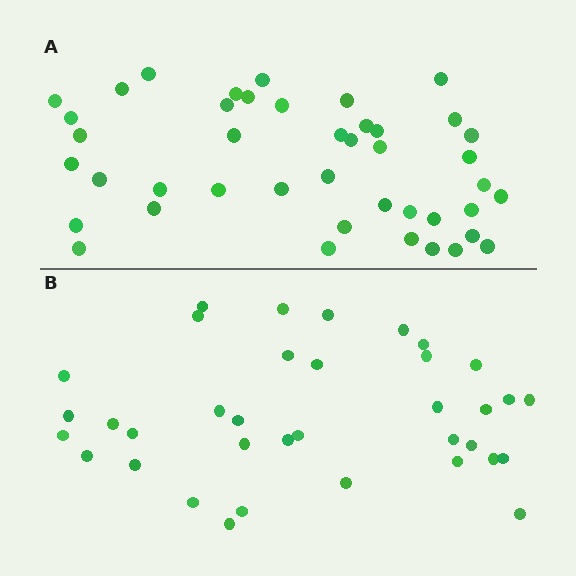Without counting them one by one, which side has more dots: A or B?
Region A (the top region) has more dots.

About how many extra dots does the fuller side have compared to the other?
Region A has roughly 8 or so more dots than region B.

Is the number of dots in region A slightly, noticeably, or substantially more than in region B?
Region A has only slightly more — the two regions are fairly close. The ratio is roughly 1.2 to 1.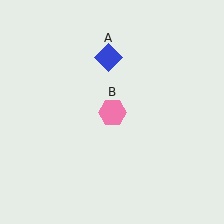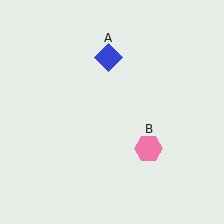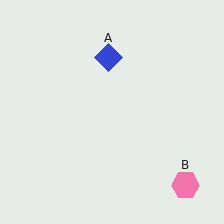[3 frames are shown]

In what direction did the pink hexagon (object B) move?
The pink hexagon (object B) moved down and to the right.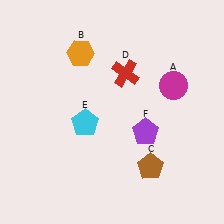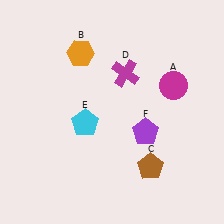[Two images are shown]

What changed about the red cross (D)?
In Image 1, D is red. In Image 2, it changed to magenta.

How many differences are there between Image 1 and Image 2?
There is 1 difference between the two images.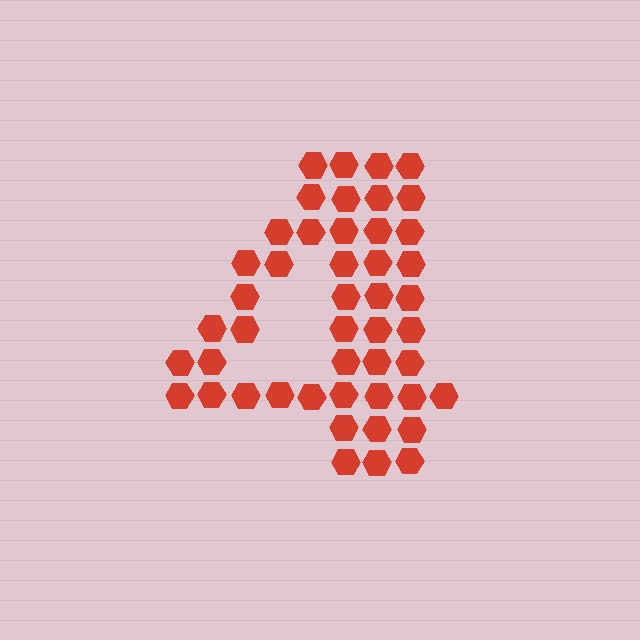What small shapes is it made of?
It is made of small hexagons.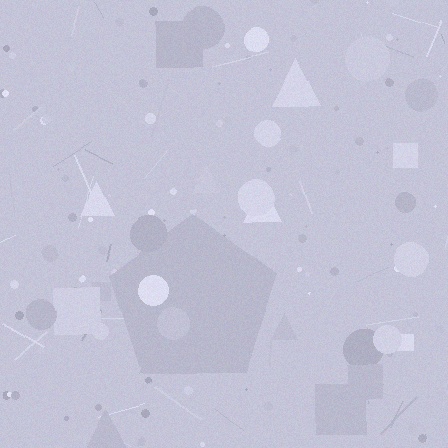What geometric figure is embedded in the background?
A pentagon is embedded in the background.